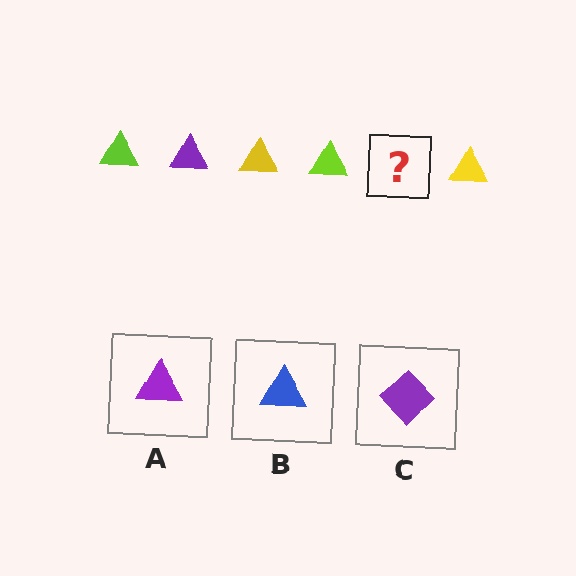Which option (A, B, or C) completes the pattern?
A.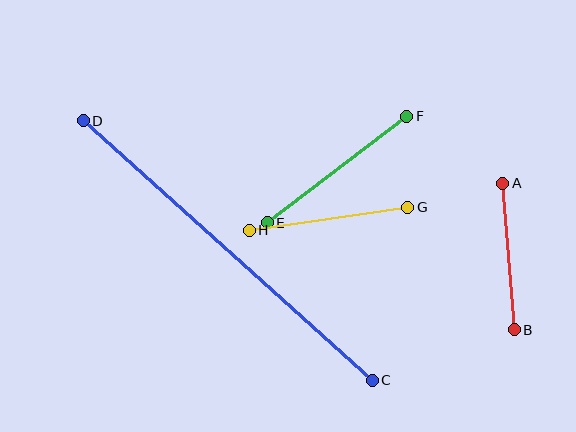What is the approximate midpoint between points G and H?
The midpoint is at approximately (329, 219) pixels.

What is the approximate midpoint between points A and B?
The midpoint is at approximately (509, 257) pixels.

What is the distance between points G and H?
The distance is approximately 160 pixels.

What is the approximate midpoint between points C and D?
The midpoint is at approximately (228, 251) pixels.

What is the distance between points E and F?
The distance is approximately 175 pixels.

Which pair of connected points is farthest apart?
Points C and D are farthest apart.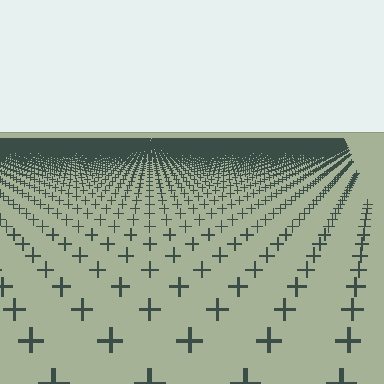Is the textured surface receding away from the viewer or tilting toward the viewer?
The surface is receding away from the viewer. Texture elements get smaller and denser toward the top.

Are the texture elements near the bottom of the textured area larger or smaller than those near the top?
Larger. Near the bottom, elements are closer to the viewer and appear at a bigger on-screen size.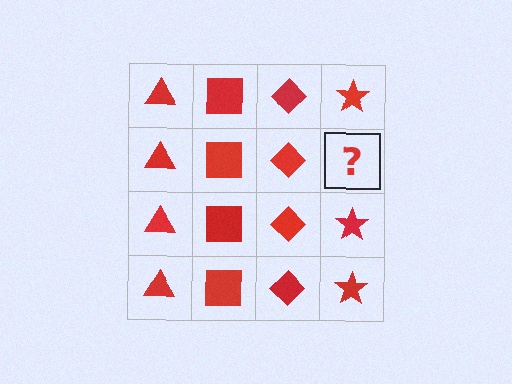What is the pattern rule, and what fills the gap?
The rule is that each column has a consistent shape. The gap should be filled with a red star.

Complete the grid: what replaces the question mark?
The question mark should be replaced with a red star.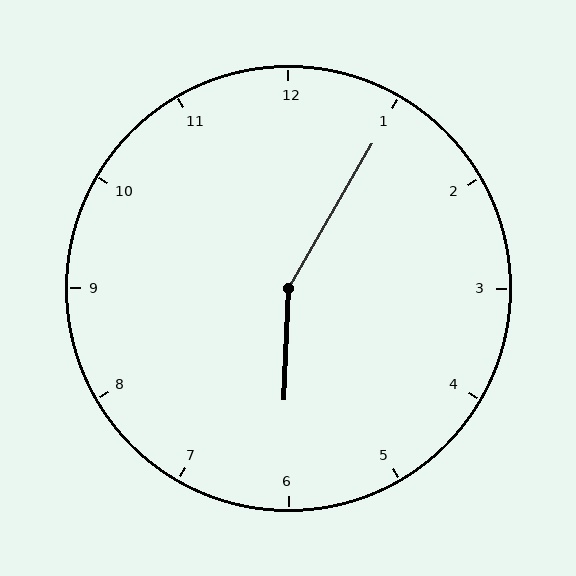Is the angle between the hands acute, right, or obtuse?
It is obtuse.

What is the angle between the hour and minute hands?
Approximately 152 degrees.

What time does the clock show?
6:05.